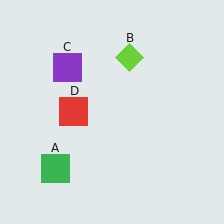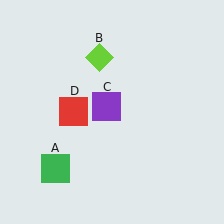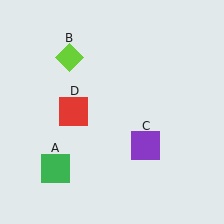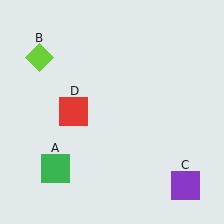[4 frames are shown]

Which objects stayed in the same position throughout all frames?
Green square (object A) and red square (object D) remained stationary.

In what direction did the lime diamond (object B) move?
The lime diamond (object B) moved left.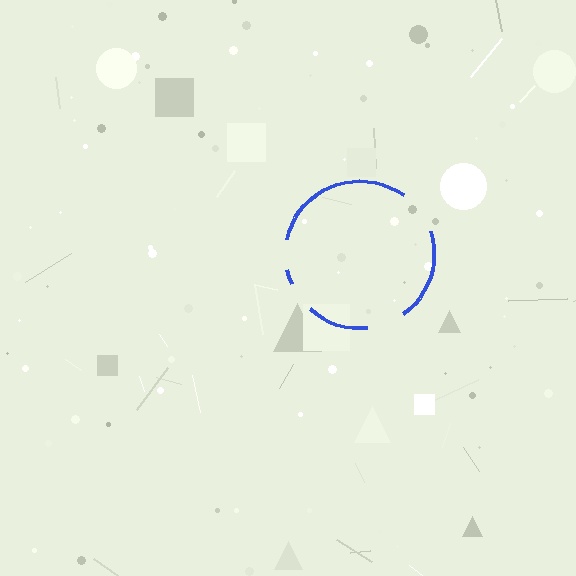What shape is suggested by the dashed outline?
The dashed outline suggests a circle.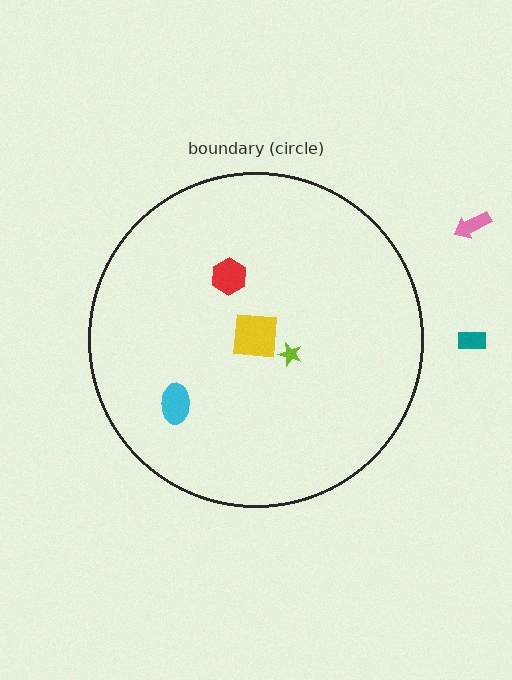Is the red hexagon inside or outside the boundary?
Inside.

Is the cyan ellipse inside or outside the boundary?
Inside.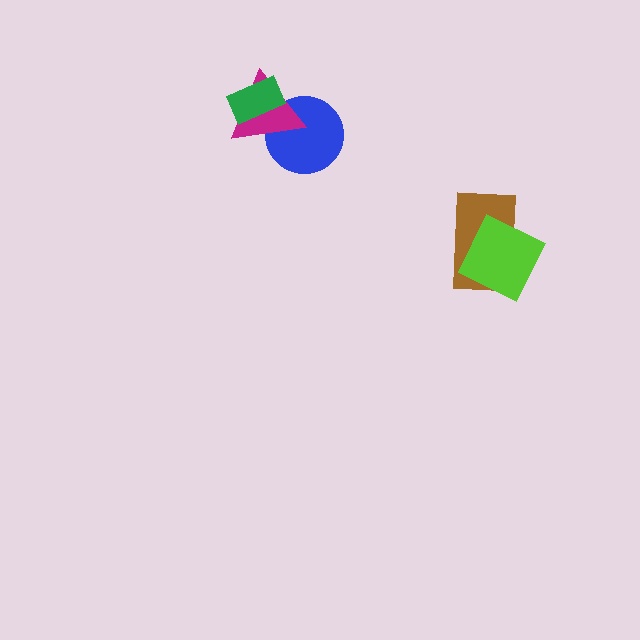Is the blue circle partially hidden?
Yes, it is partially covered by another shape.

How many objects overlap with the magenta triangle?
2 objects overlap with the magenta triangle.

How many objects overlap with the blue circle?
1 object overlaps with the blue circle.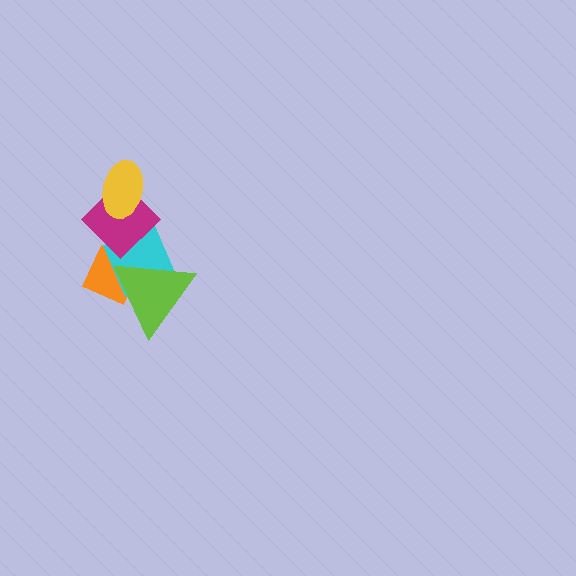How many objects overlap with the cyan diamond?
3 objects overlap with the cyan diamond.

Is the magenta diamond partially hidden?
Yes, it is partially covered by another shape.